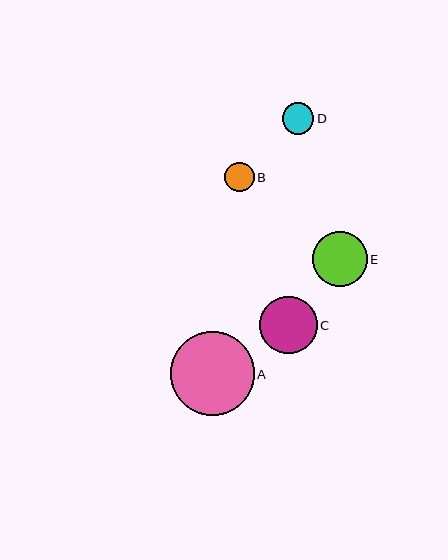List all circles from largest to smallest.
From largest to smallest: A, C, E, D, B.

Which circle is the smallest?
Circle B is the smallest with a size of approximately 29 pixels.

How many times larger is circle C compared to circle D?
Circle C is approximately 1.8 times the size of circle D.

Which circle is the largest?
Circle A is the largest with a size of approximately 84 pixels.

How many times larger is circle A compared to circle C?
Circle A is approximately 1.5 times the size of circle C.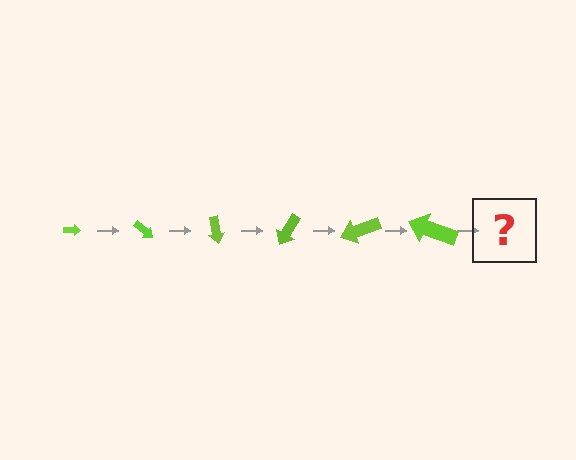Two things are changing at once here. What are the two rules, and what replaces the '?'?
The two rules are that the arrow grows larger each step and it rotates 40 degrees each step. The '?' should be an arrow, larger than the previous one and rotated 240 degrees from the start.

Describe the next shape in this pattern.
It should be an arrow, larger than the previous one and rotated 240 degrees from the start.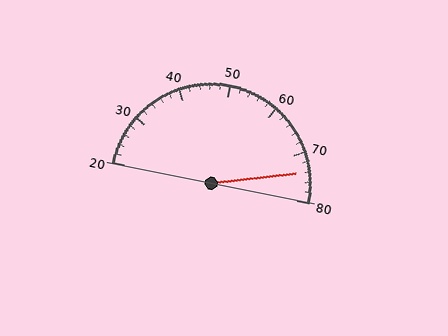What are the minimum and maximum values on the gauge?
The gauge ranges from 20 to 80.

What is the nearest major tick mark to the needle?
The nearest major tick mark is 70.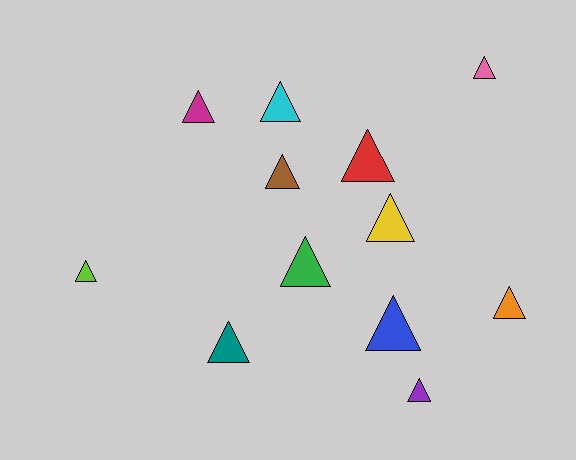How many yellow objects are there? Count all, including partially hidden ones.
There is 1 yellow object.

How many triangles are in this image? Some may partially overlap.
There are 12 triangles.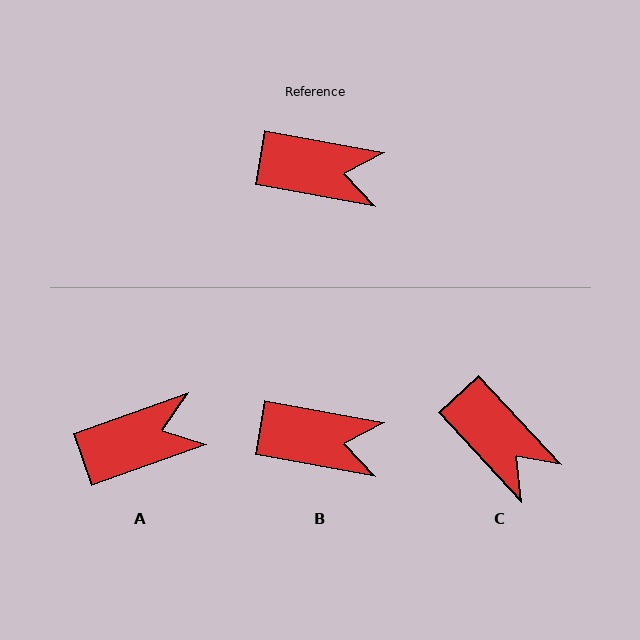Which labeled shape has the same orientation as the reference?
B.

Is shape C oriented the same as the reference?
No, it is off by about 37 degrees.